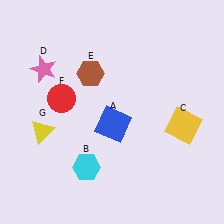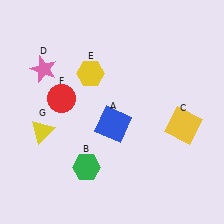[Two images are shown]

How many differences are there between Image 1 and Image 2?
There are 2 differences between the two images.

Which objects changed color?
B changed from cyan to green. E changed from brown to yellow.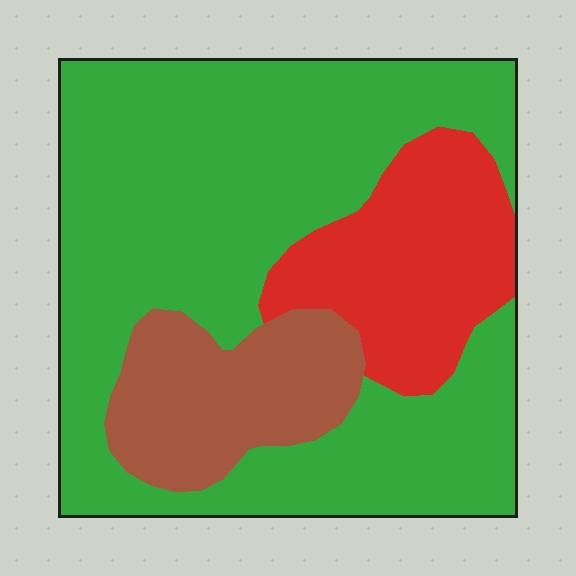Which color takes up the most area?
Green, at roughly 65%.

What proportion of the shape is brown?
Brown takes up less than a quarter of the shape.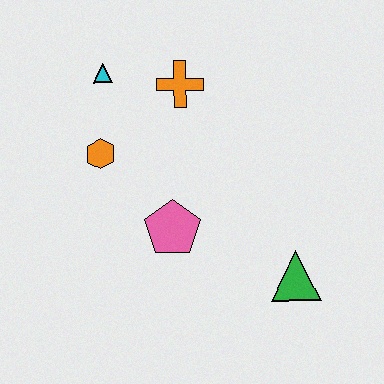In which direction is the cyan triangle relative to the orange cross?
The cyan triangle is to the left of the orange cross.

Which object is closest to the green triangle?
The pink pentagon is closest to the green triangle.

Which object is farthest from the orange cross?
The green triangle is farthest from the orange cross.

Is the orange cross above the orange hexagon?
Yes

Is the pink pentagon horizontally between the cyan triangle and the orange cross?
Yes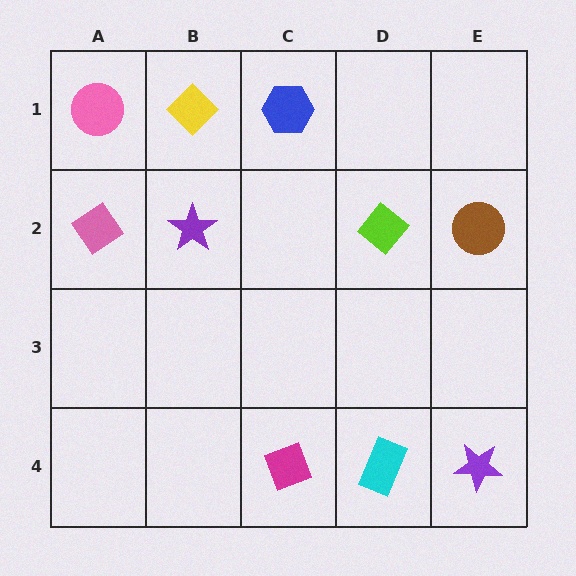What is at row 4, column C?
A magenta diamond.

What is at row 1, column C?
A blue hexagon.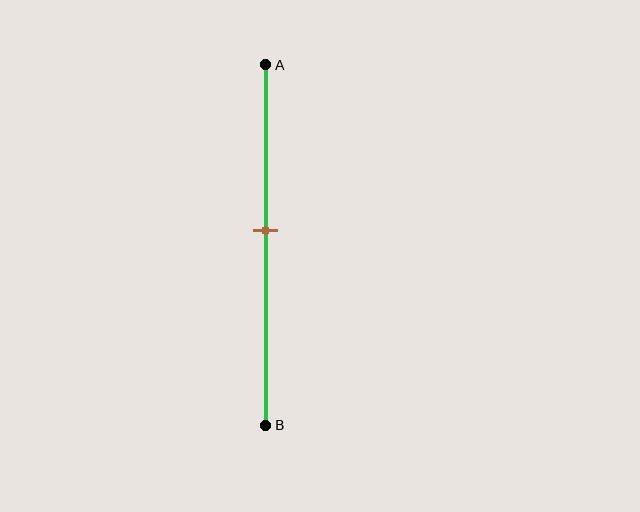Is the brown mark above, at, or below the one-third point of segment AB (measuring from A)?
The brown mark is below the one-third point of segment AB.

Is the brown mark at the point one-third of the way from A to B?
No, the mark is at about 45% from A, not at the 33% one-third point.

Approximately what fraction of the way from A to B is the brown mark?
The brown mark is approximately 45% of the way from A to B.